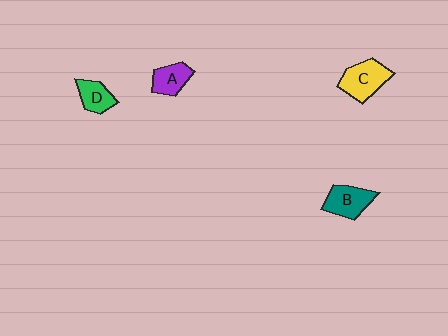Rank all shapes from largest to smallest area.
From largest to smallest: C (yellow), B (teal), A (purple), D (green).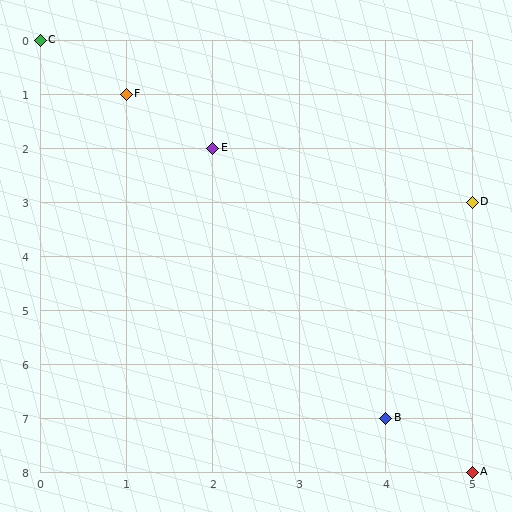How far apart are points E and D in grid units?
Points E and D are 3 columns and 1 row apart (about 3.2 grid units diagonally).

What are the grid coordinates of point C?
Point C is at grid coordinates (0, 0).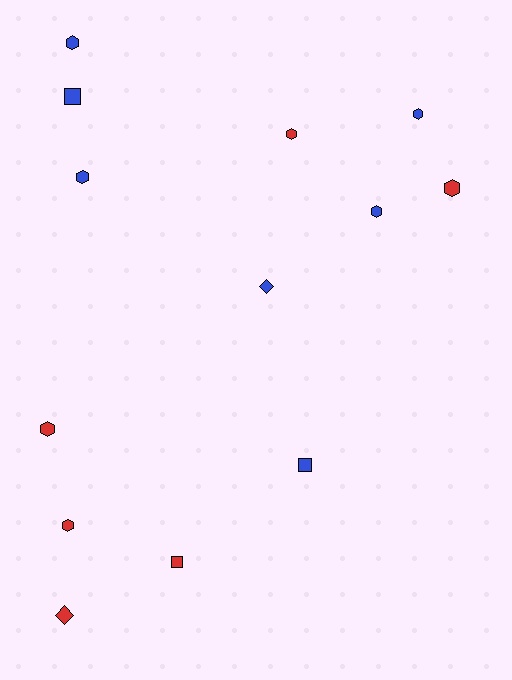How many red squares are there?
There is 1 red square.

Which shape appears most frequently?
Hexagon, with 8 objects.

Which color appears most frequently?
Blue, with 7 objects.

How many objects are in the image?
There are 13 objects.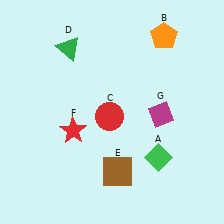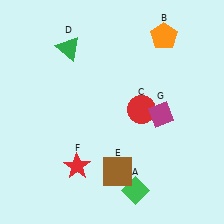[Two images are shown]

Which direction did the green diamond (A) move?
The green diamond (A) moved down.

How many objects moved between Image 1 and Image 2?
3 objects moved between the two images.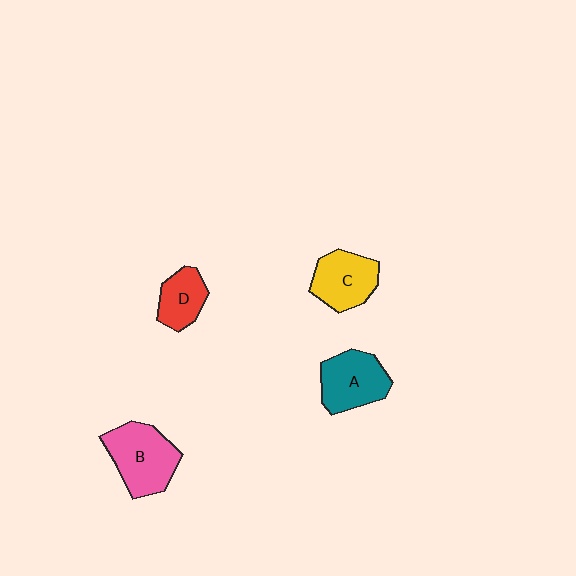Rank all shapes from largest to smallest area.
From largest to smallest: B (pink), A (teal), C (yellow), D (red).